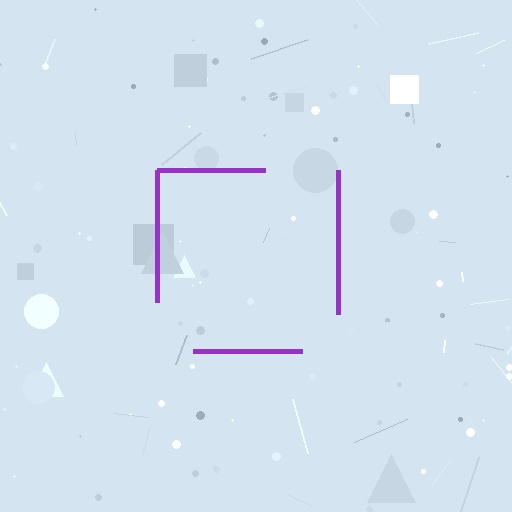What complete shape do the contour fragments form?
The contour fragments form a square.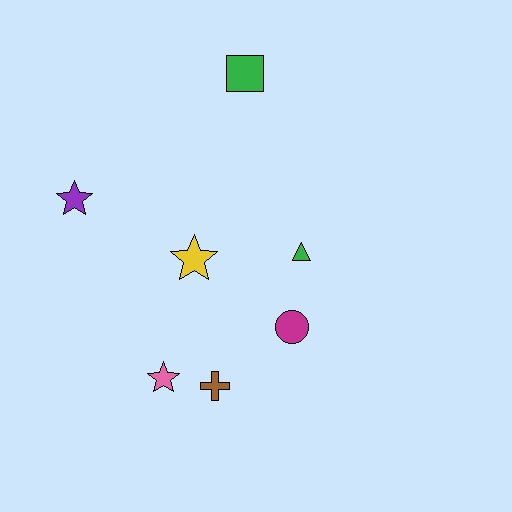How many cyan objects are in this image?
There are no cyan objects.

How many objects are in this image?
There are 7 objects.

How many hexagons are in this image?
There are no hexagons.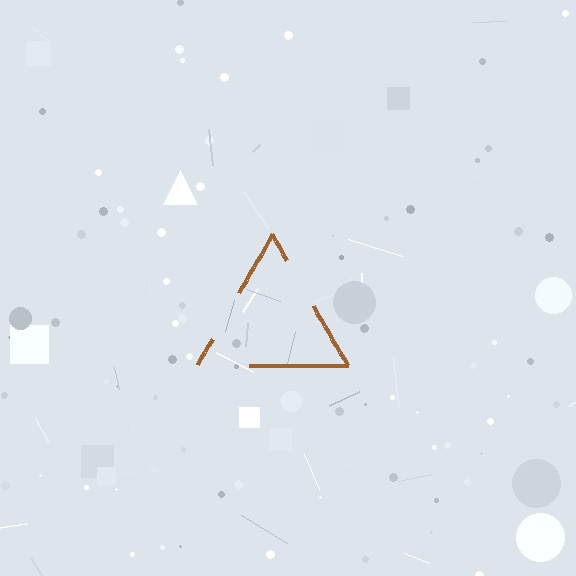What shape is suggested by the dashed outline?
The dashed outline suggests a triangle.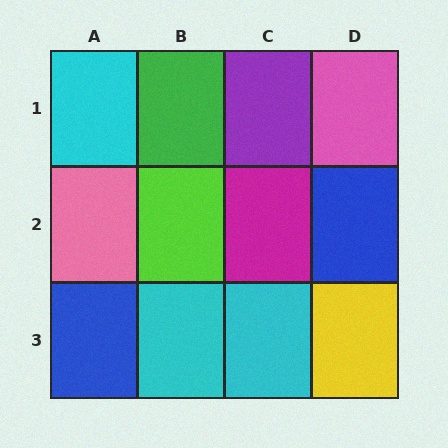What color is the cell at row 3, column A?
Blue.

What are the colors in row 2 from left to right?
Pink, lime, magenta, blue.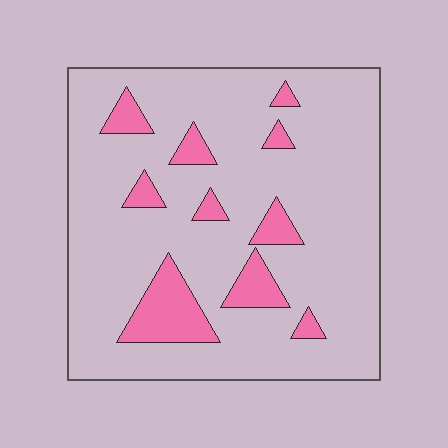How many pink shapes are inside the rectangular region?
10.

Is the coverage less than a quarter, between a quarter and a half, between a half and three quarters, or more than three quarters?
Less than a quarter.